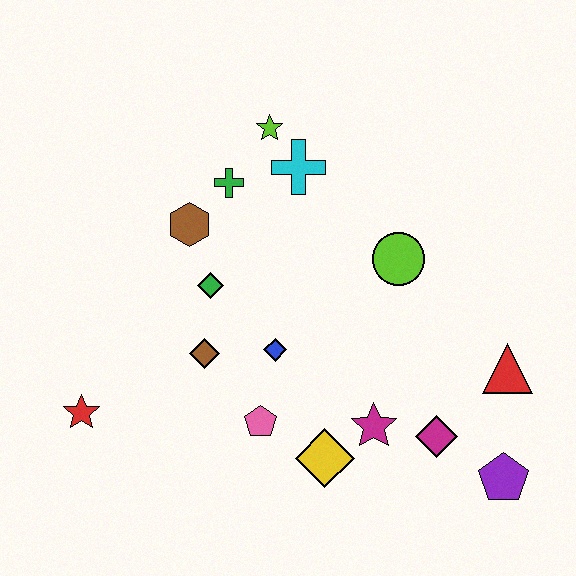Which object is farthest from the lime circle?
The red star is farthest from the lime circle.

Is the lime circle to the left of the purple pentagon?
Yes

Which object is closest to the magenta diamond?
The magenta star is closest to the magenta diamond.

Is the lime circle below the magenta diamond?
No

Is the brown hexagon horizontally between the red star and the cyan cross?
Yes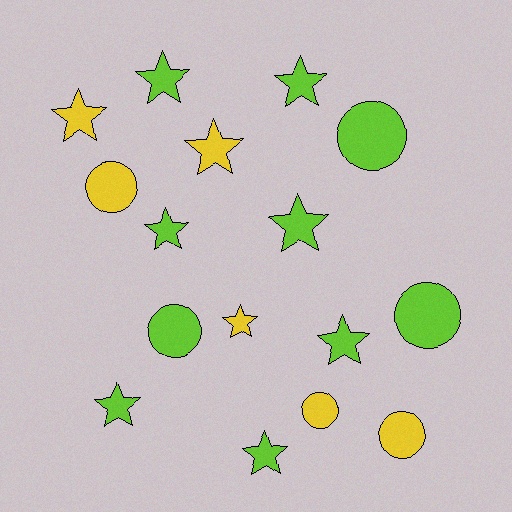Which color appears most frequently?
Lime, with 10 objects.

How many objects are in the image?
There are 16 objects.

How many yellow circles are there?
There are 3 yellow circles.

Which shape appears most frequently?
Star, with 10 objects.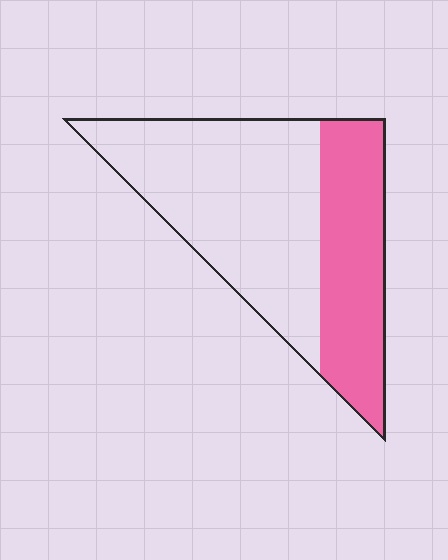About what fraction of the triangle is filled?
About three eighths (3/8).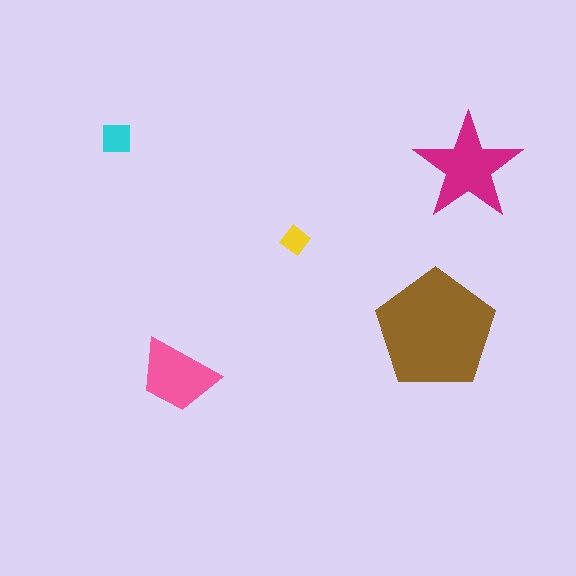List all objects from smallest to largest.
The yellow diamond, the cyan square, the pink trapezoid, the magenta star, the brown pentagon.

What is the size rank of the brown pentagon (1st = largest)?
1st.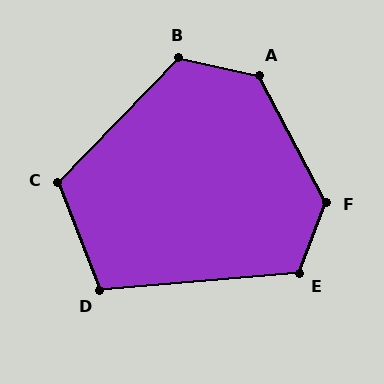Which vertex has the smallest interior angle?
D, at approximately 106 degrees.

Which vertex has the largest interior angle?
F, at approximately 132 degrees.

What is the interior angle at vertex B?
Approximately 122 degrees (obtuse).